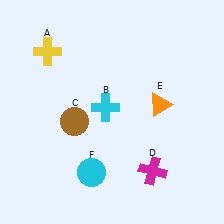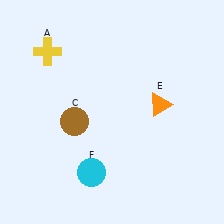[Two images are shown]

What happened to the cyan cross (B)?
The cyan cross (B) was removed in Image 2. It was in the top-left area of Image 1.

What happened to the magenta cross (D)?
The magenta cross (D) was removed in Image 2. It was in the bottom-right area of Image 1.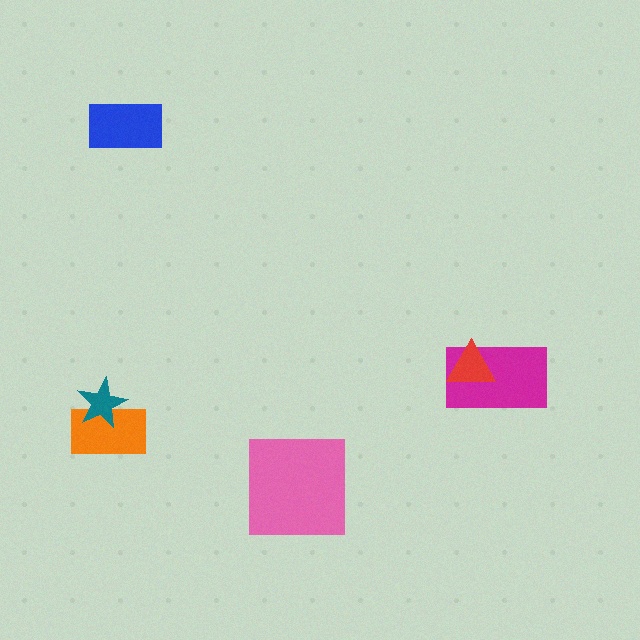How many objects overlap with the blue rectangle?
0 objects overlap with the blue rectangle.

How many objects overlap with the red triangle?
1 object overlaps with the red triangle.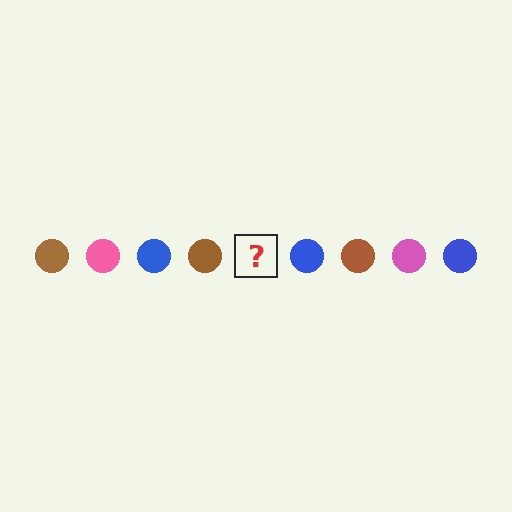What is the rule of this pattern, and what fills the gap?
The rule is that the pattern cycles through brown, pink, blue circles. The gap should be filled with a pink circle.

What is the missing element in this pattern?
The missing element is a pink circle.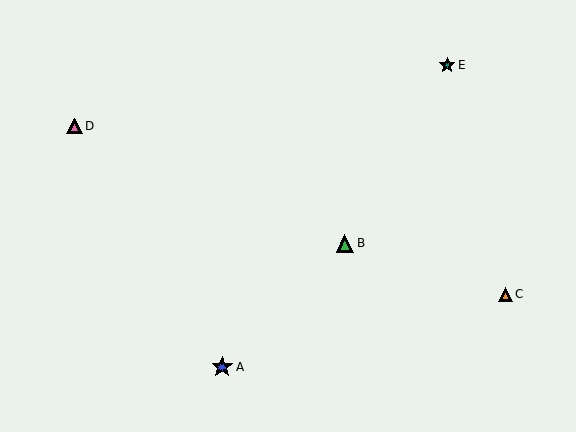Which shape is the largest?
The blue star (labeled A) is the largest.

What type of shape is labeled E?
Shape E is a teal star.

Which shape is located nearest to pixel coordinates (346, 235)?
The green triangle (labeled B) at (345, 243) is nearest to that location.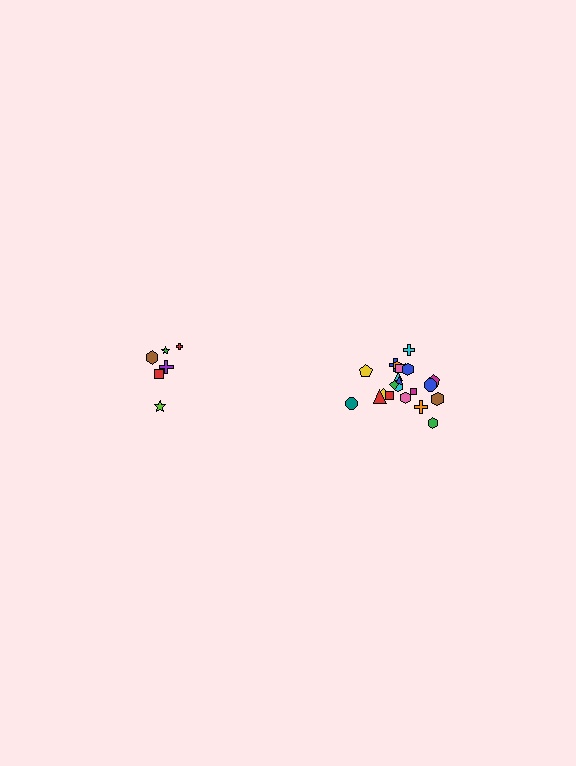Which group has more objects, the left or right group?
The right group.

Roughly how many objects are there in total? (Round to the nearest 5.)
Roughly 30 objects in total.